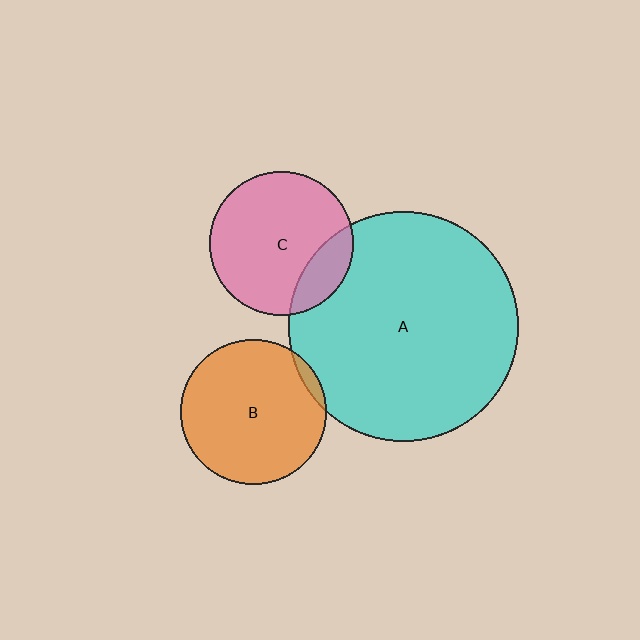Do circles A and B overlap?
Yes.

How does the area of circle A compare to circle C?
Approximately 2.6 times.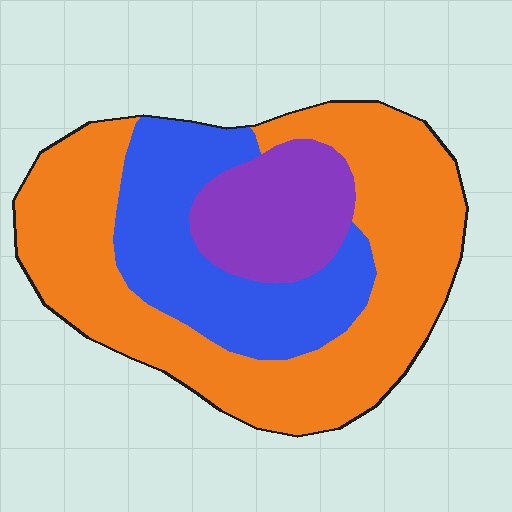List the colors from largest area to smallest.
From largest to smallest: orange, blue, purple.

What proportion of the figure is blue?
Blue covers roughly 25% of the figure.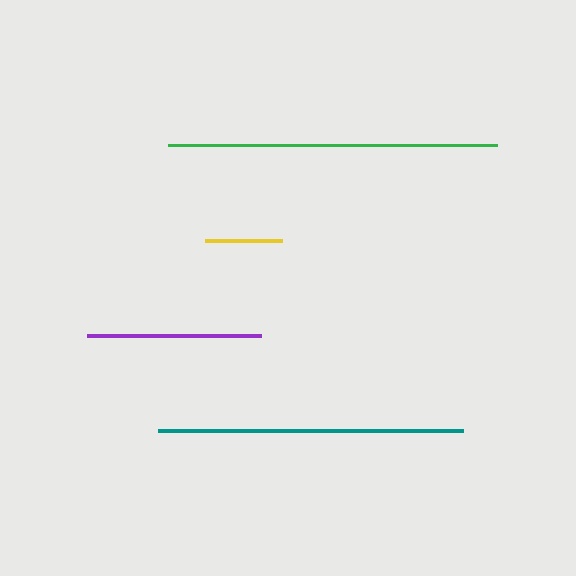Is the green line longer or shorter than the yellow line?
The green line is longer than the yellow line.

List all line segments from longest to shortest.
From longest to shortest: green, teal, purple, yellow.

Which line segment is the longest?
The green line is the longest at approximately 329 pixels.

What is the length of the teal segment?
The teal segment is approximately 304 pixels long.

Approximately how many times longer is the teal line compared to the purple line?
The teal line is approximately 1.7 times the length of the purple line.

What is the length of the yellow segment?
The yellow segment is approximately 77 pixels long.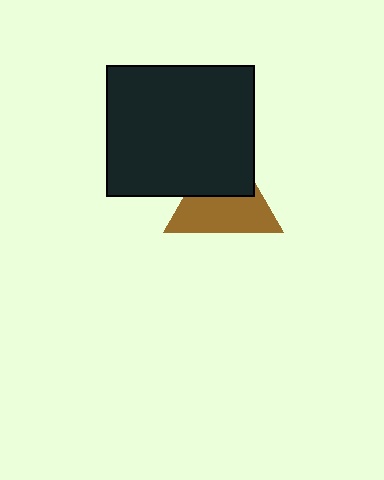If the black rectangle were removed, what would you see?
You would see the complete brown triangle.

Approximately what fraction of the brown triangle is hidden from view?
Roughly 43% of the brown triangle is hidden behind the black rectangle.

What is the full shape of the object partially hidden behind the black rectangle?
The partially hidden object is a brown triangle.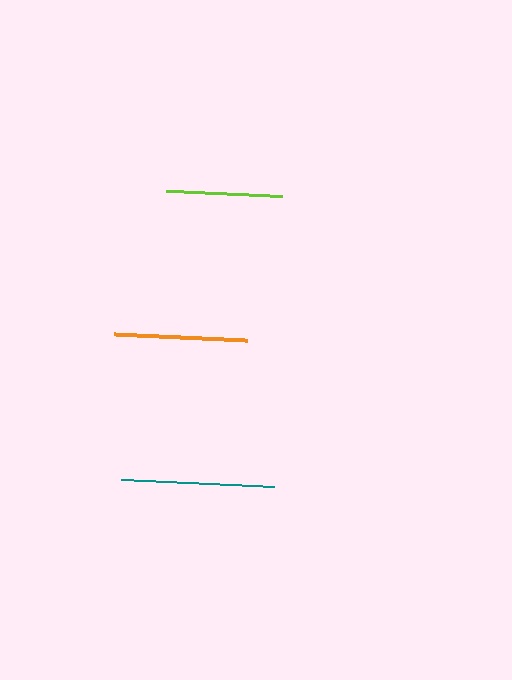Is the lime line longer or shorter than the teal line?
The teal line is longer than the lime line.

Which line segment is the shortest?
The lime line is the shortest at approximately 116 pixels.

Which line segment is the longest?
The teal line is the longest at approximately 154 pixels.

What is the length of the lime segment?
The lime segment is approximately 116 pixels long.